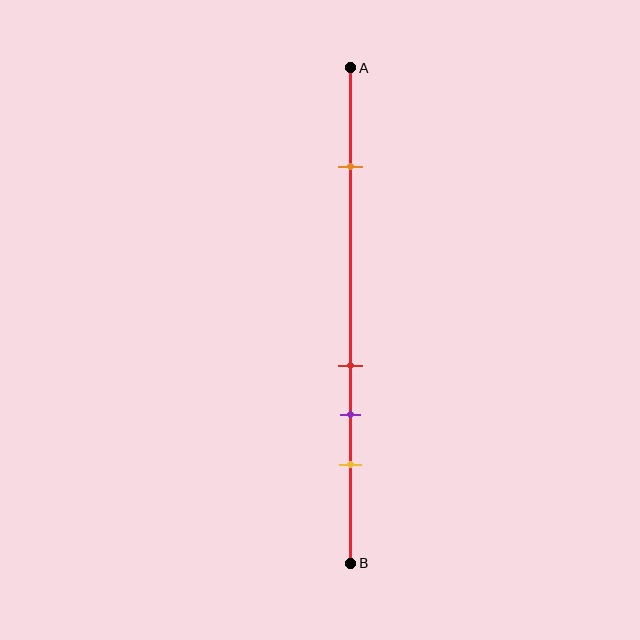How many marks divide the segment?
There are 4 marks dividing the segment.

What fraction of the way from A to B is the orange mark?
The orange mark is approximately 20% (0.2) of the way from A to B.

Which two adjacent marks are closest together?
The red and purple marks are the closest adjacent pair.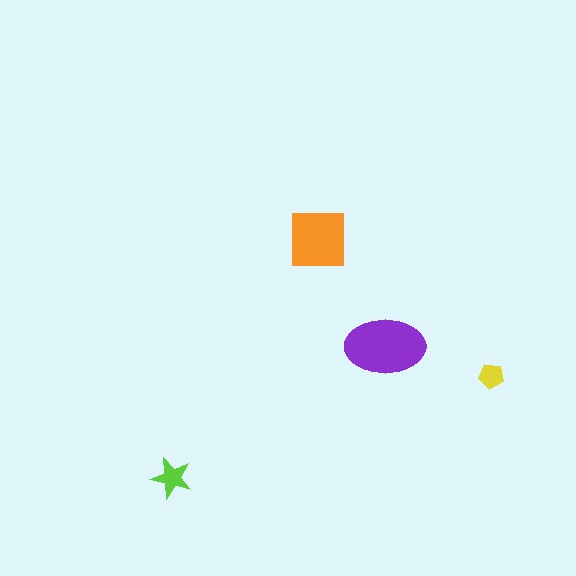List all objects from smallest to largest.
The yellow pentagon, the lime star, the orange square, the purple ellipse.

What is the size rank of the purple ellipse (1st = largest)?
1st.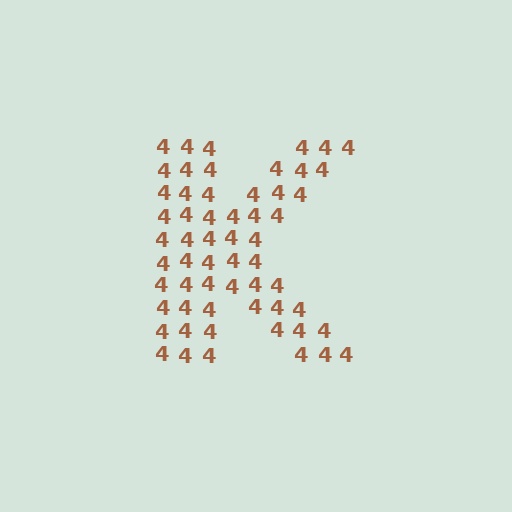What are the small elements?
The small elements are digit 4's.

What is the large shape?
The large shape is the letter K.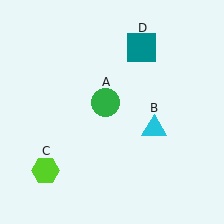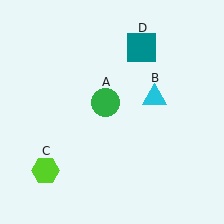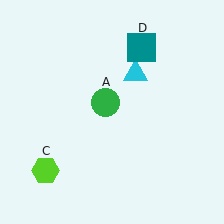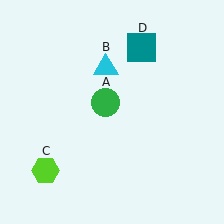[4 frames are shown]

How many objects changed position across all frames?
1 object changed position: cyan triangle (object B).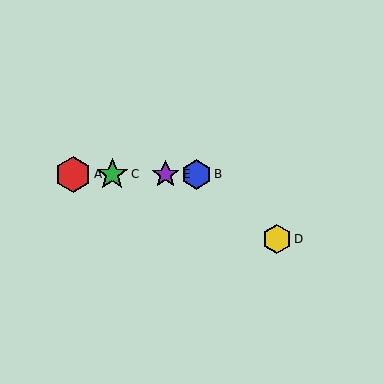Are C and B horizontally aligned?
Yes, both are at y≈174.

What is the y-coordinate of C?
Object C is at y≈174.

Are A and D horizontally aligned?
No, A is at y≈174 and D is at y≈239.